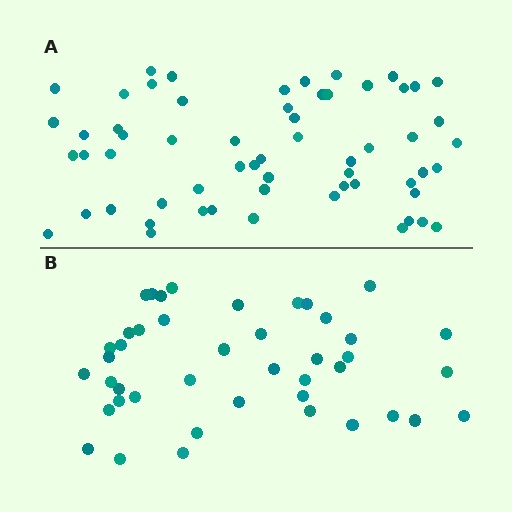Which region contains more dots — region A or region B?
Region A (the top region) has more dots.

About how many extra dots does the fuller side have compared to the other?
Region A has approximately 15 more dots than region B.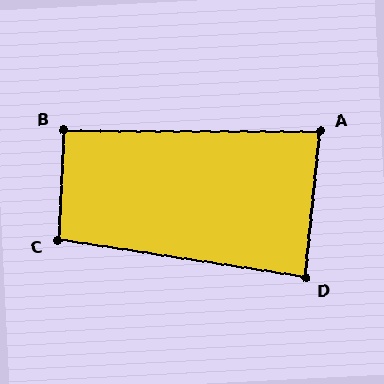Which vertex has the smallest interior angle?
A, at approximately 84 degrees.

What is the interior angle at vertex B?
Approximately 93 degrees (approximately right).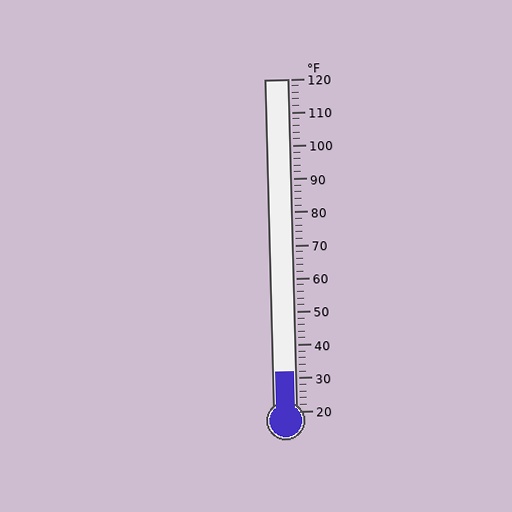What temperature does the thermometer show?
The thermometer shows approximately 32°F.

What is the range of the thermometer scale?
The thermometer scale ranges from 20°F to 120°F.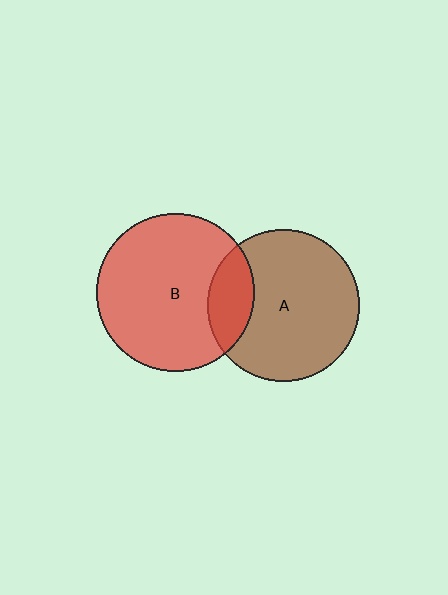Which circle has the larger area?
Circle B (red).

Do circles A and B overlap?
Yes.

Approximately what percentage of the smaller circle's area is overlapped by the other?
Approximately 20%.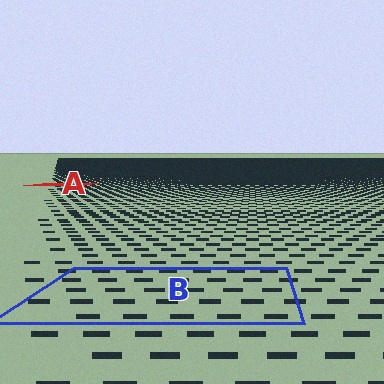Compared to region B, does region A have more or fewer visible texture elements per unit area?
Region A has more texture elements per unit area — they are packed more densely because it is farther away.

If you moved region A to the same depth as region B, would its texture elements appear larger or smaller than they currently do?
They would appear larger. At a closer depth, the same texture elements are projected at a bigger on-screen size.